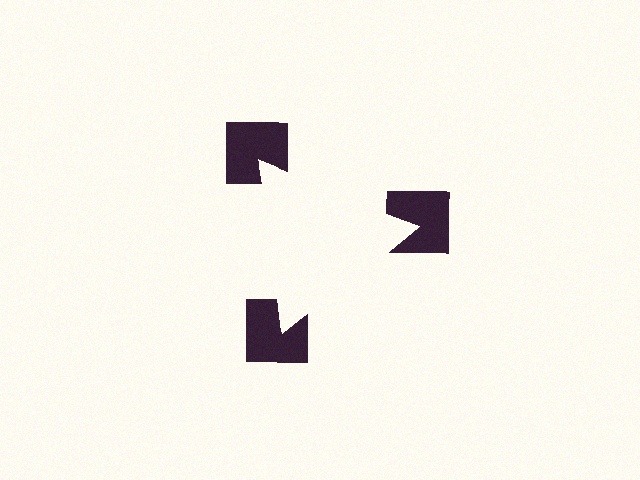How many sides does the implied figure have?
3 sides.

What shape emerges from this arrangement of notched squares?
An illusory triangle — its edges are inferred from the aligned wedge cuts in the notched squares, not physically drawn.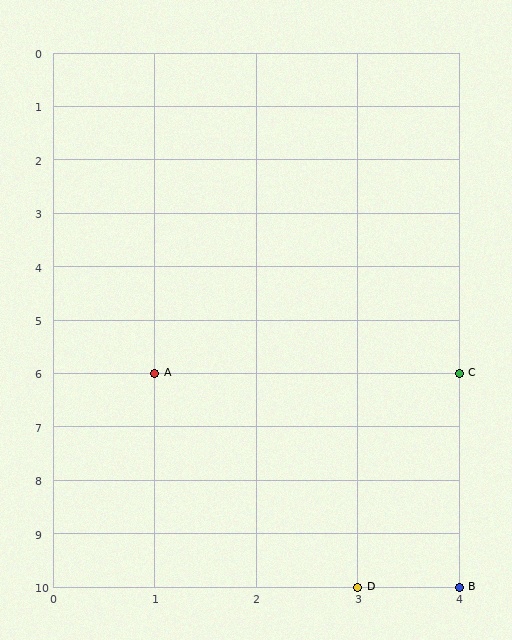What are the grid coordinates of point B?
Point B is at grid coordinates (4, 10).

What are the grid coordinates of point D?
Point D is at grid coordinates (3, 10).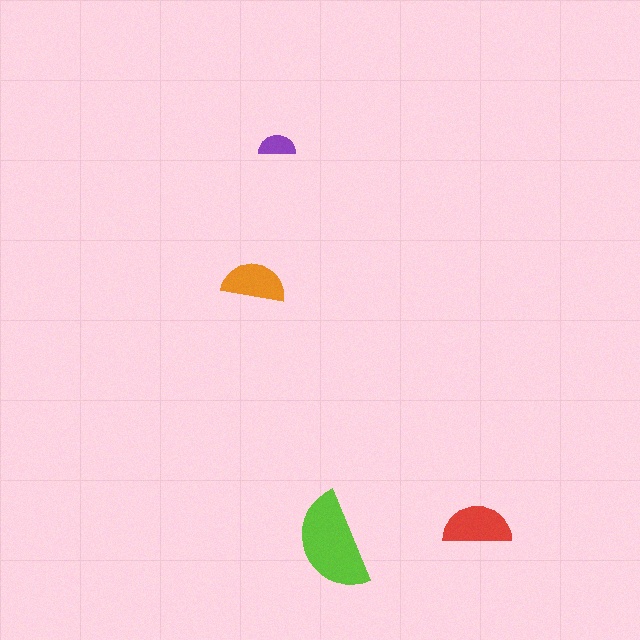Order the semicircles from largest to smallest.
the lime one, the red one, the orange one, the purple one.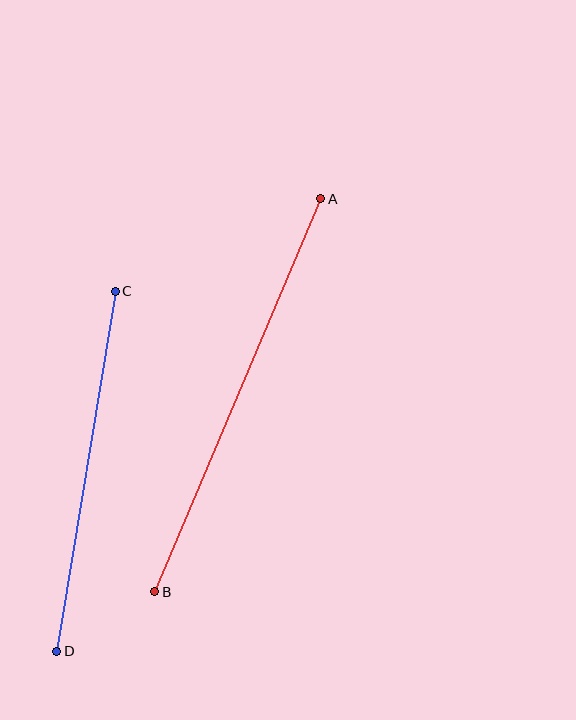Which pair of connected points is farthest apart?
Points A and B are farthest apart.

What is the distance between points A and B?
The distance is approximately 427 pixels.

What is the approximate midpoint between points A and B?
The midpoint is at approximately (238, 395) pixels.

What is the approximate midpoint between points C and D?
The midpoint is at approximately (86, 471) pixels.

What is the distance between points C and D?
The distance is approximately 365 pixels.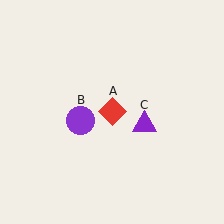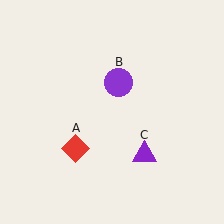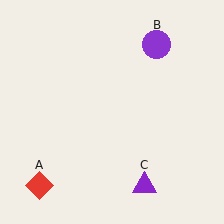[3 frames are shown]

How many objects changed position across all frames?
3 objects changed position: red diamond (object A), purple circle (object B), purple triangle (object C).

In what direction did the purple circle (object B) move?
The purple circle (object B) moved up and to the right.